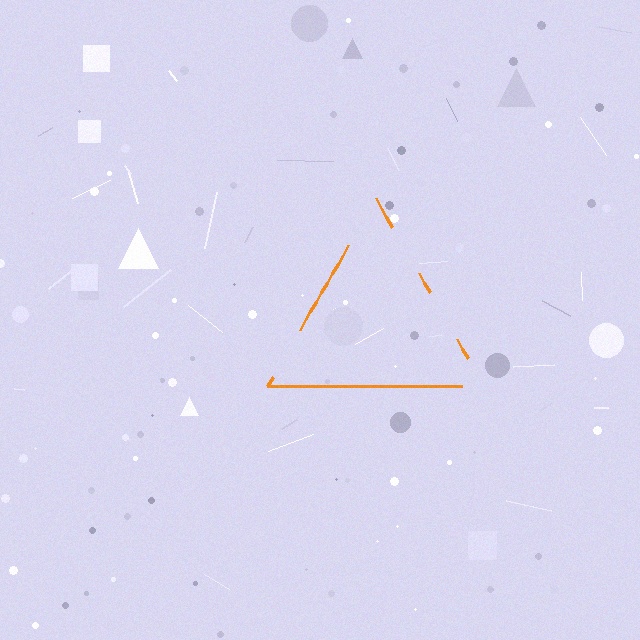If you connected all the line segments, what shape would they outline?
They would outline a triangle.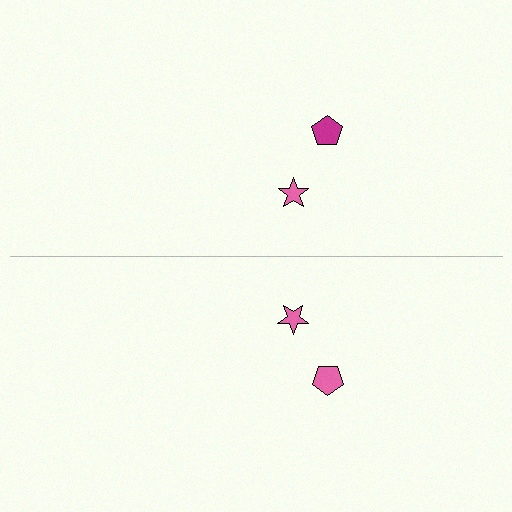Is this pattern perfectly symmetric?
No, the pattern is not perfectly symmetric. The pink pentagon on the bottom side breaks the symmetry — its mirror counterpart is magenta.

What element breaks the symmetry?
The pink pentagon on the bottom side breaks the symmetry — its mirror counterpart is magenta.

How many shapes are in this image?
There are 4 shapes in this image.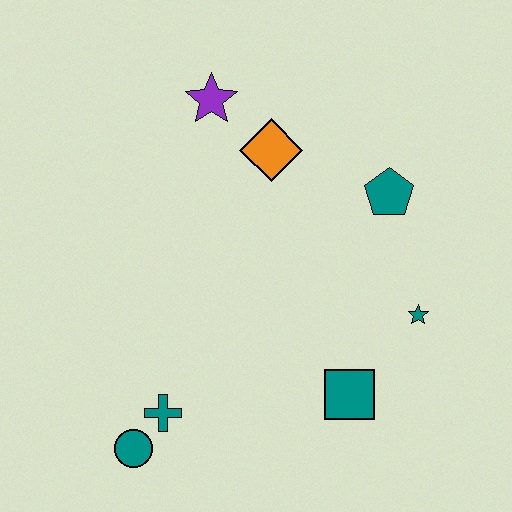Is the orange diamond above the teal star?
Yes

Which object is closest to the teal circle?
The teal cross is closest to the teal circle.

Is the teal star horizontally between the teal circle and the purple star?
No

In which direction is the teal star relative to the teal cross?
The teal star is to the right of the teal cross.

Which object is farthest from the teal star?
The teal circle is farthest from the teal star.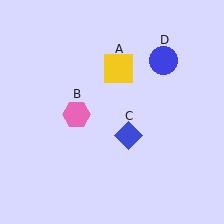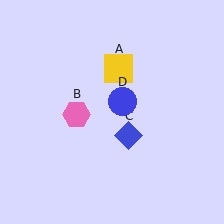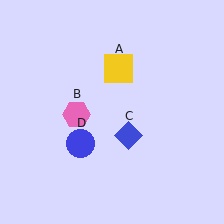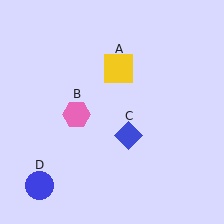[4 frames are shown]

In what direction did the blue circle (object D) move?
The blue circle (object D) moved down and to the left.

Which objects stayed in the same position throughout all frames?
Yellow square (object A) and pink hexagon (object B) and blue diamond (object C) remained stationary.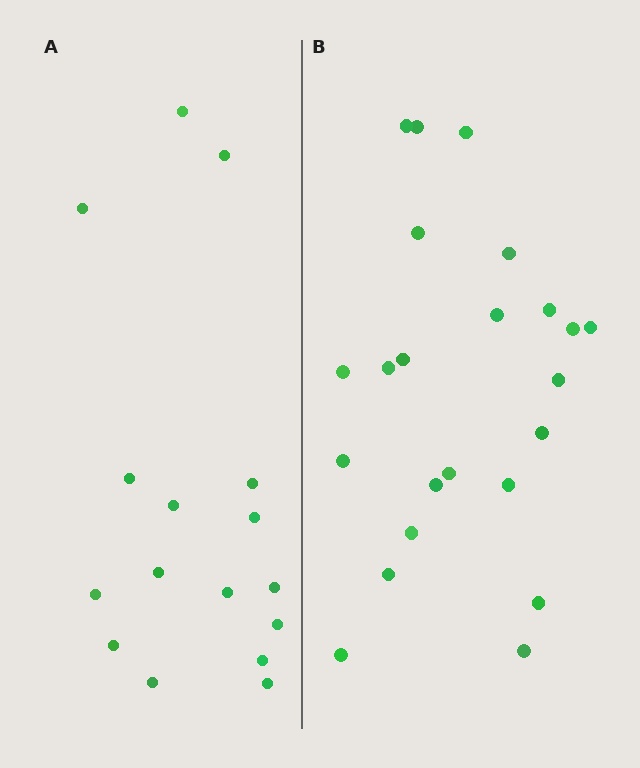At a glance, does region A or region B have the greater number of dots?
Region B (the right region) has more dots.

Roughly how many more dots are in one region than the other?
Region B has roughly 8 or so more dots than region A.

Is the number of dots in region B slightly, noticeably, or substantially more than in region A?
Region B has noticeably more, but not dramatically so. The ratio is roughly 1.4 to 1.